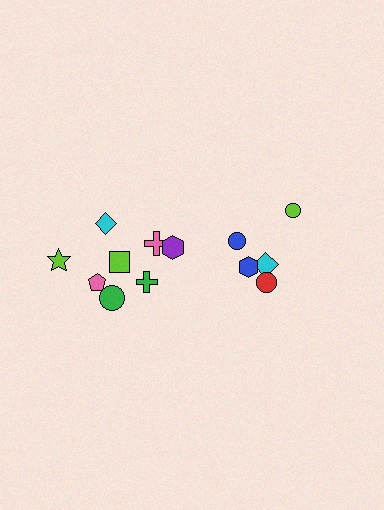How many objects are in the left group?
There are 8 objects.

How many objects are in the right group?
There are 5 objects.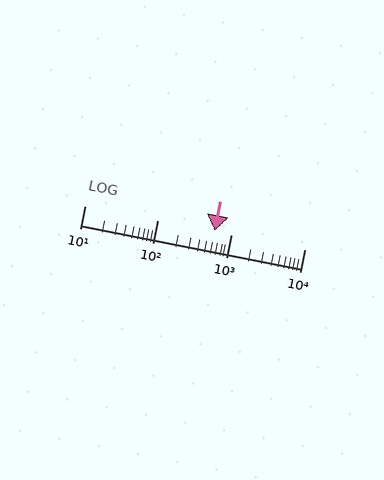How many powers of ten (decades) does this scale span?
The scale spans 3 decades, from 10 to 10000.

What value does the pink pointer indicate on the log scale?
The pointer indicates approximately 600.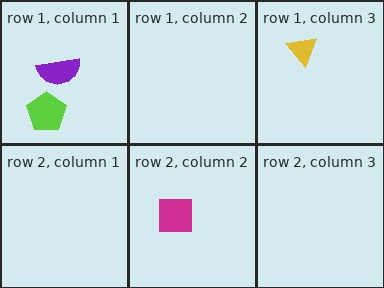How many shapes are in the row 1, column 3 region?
1.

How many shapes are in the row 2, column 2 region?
1.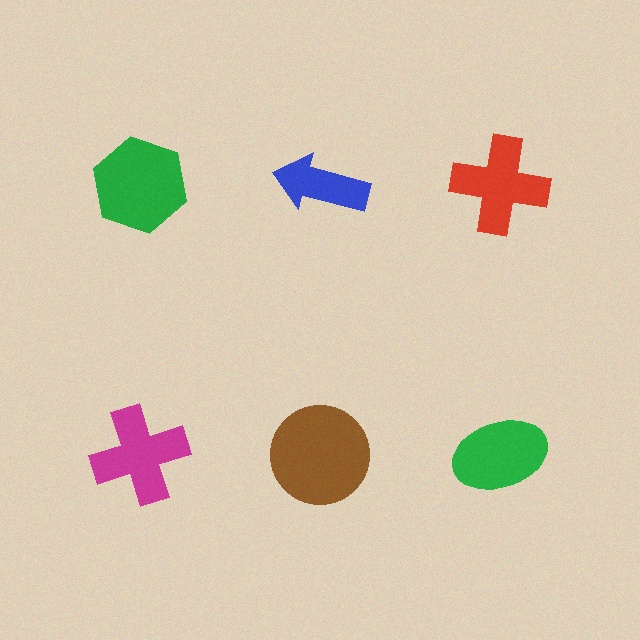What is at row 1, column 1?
A green hexagon.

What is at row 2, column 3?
A green ellipse.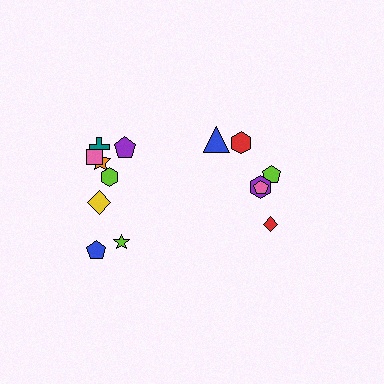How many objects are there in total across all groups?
There are 14 objects.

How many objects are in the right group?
There are 6 objects.